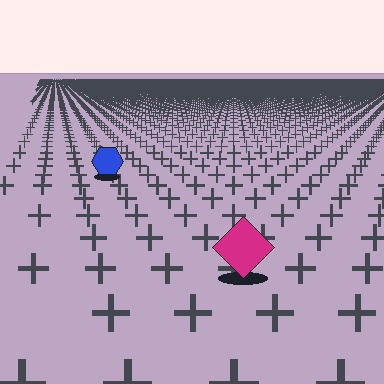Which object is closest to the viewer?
The magenta diamond is closest. The texture marks near it are larger and more spread out.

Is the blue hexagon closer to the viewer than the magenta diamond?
No. The magenta diamond is closer — you can tell from the texture gradient: the ground texture is coarser near it.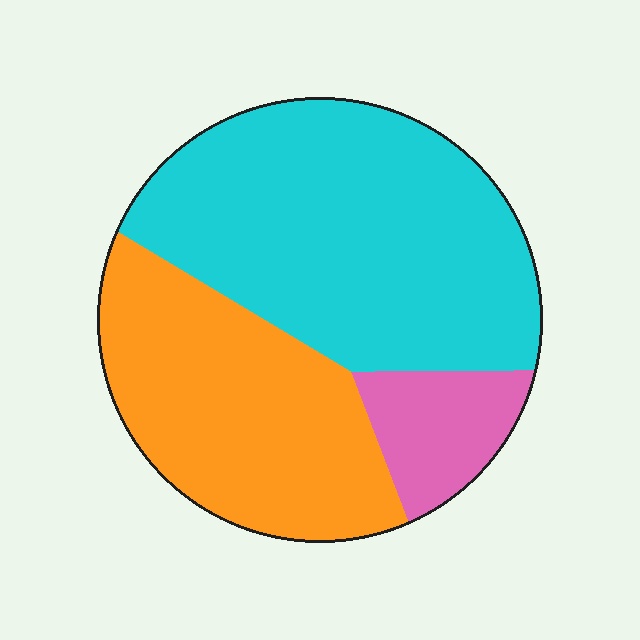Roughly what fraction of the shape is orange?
Orange takes up between a quarter and a half of the shape.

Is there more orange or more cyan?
Cyan.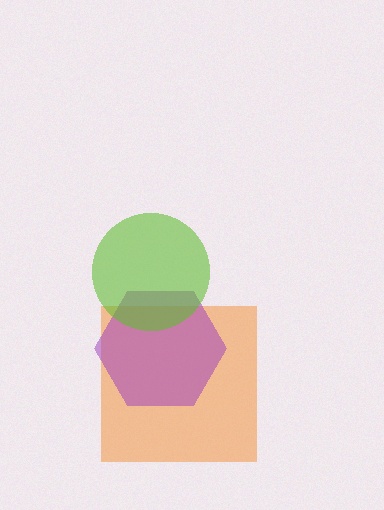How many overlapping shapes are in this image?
There are 3 overlapping shapes in the image.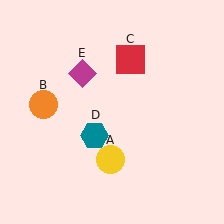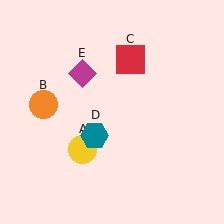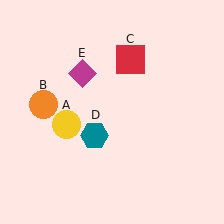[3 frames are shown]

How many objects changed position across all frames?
1 object changed position: yellow circle (object A).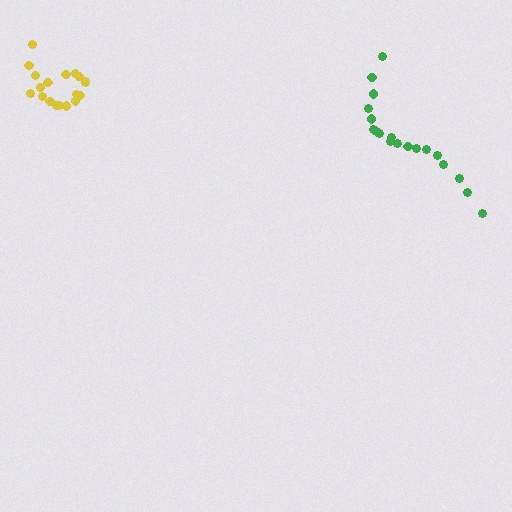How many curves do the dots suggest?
There are 2 distinct paths.